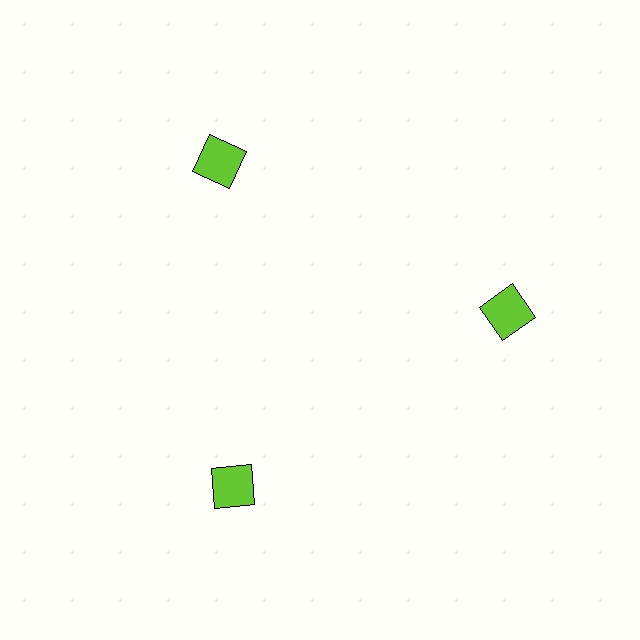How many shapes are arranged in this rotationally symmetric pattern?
There are 3 shapes, arranged in 3 groups of 1.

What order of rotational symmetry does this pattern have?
This pattern has 3-fold rotational symmetry.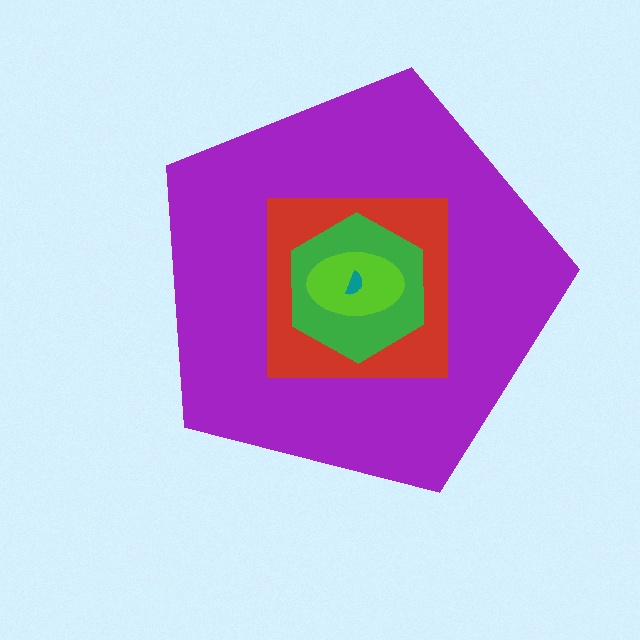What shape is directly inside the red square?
The green hexagon.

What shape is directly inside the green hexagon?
The lime ellipse.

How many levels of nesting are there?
5.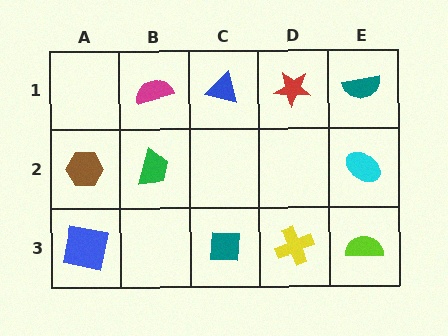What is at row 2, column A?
A brown hexagon.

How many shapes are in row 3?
4 shapes.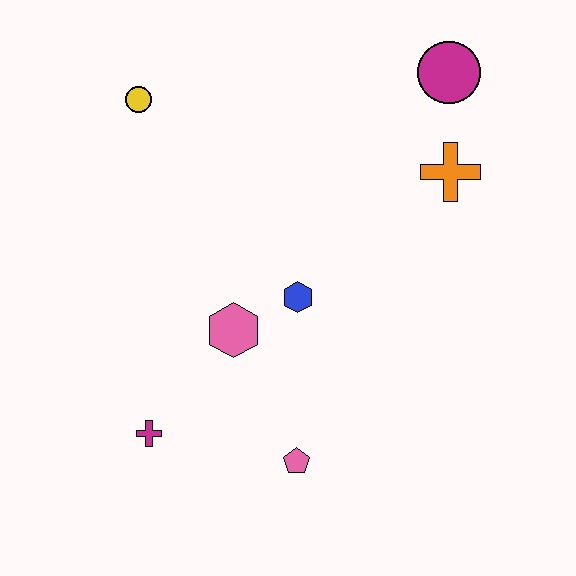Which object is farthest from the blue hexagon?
The magenta circle is farthest from the blue hexagon.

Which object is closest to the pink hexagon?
The blue hexagon is closest to the pink hexagon.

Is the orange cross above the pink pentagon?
Yes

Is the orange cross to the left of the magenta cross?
No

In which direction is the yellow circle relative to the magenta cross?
The yellow circle is above the magenta cross.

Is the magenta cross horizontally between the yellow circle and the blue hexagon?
Yes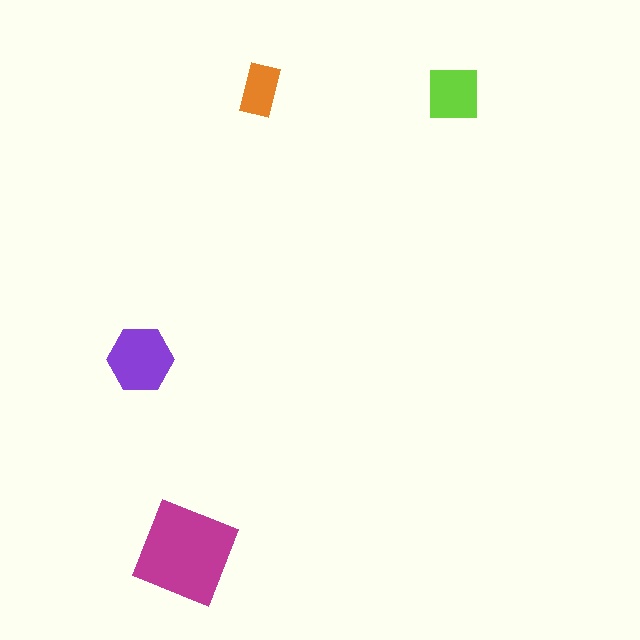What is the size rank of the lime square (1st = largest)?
3rd.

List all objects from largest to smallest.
The magenta diamond, the purple hexagon, the lime square, the orange rectangle.